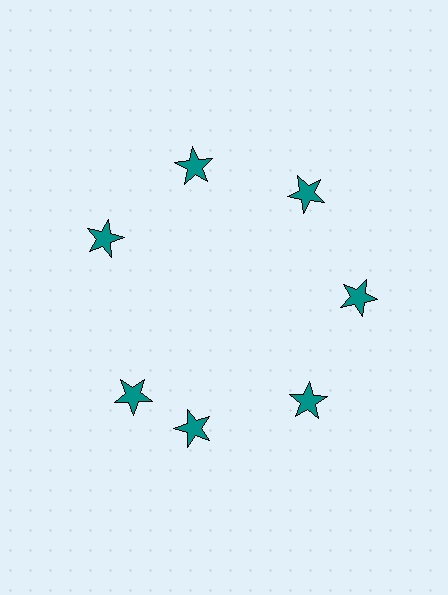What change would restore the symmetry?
The symmetry would be restored by rotating it back into even spacing with its neighbors so that all 7 stars sit at equal angles and equal distance from the center.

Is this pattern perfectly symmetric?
No. The 7 teal stars are arranged in a ring, but one element near the 8 o'clock position is rotated out of alignment along the ring, breaking the 7-fold rotational symmetry.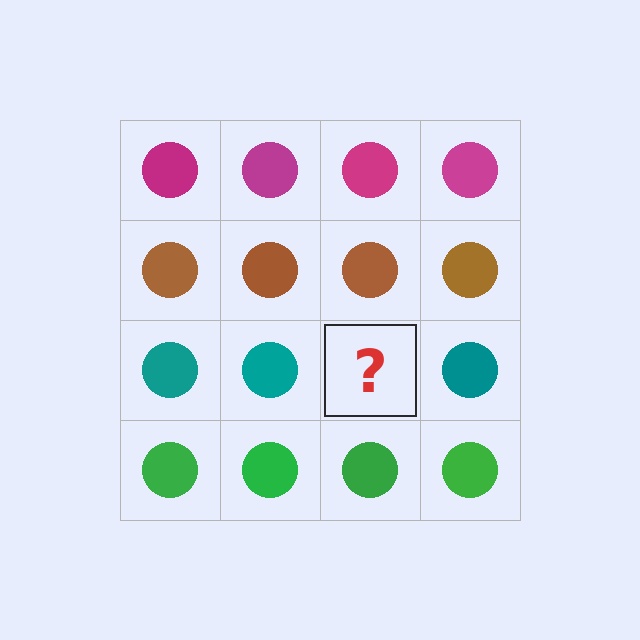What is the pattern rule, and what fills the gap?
The rule is that each row has a consistent color. The gap should be filled with a teal circle.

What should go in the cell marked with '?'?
The missing cell should contain a teal circle.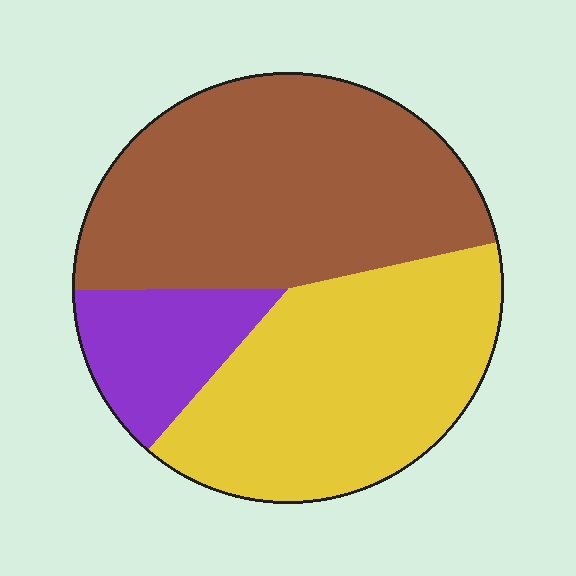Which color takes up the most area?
Brown, at roughly 45%.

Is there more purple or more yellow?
Yellow.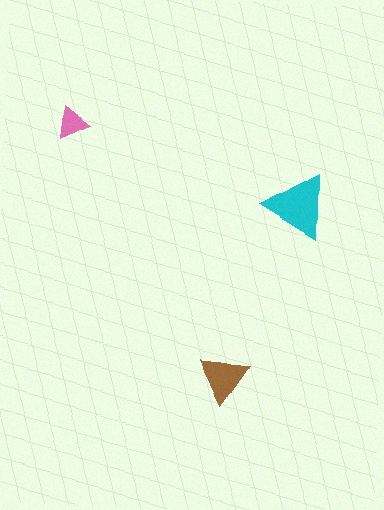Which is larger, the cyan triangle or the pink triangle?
The cyan one.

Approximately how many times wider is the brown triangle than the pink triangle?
About 1.5 times wider.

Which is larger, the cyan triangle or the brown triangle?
The cyan one.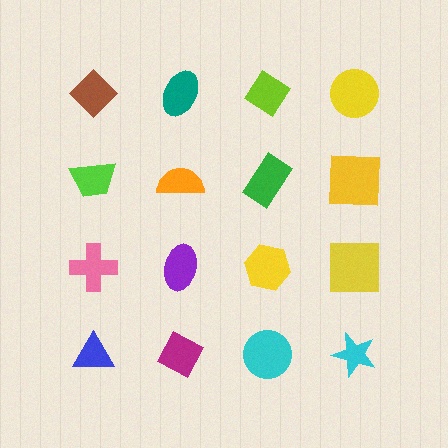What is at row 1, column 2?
A teal ellipse.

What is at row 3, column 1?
A pink cross.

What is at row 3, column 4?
A yellow square.